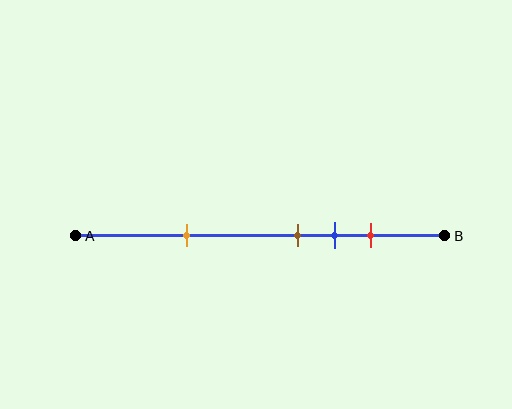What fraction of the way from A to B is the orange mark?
The orange mark is approximately 30% (0.3) of the way from A to B.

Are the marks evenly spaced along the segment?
No, the marks are not evenly spaced.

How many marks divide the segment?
There are 4 marks dividing the segment.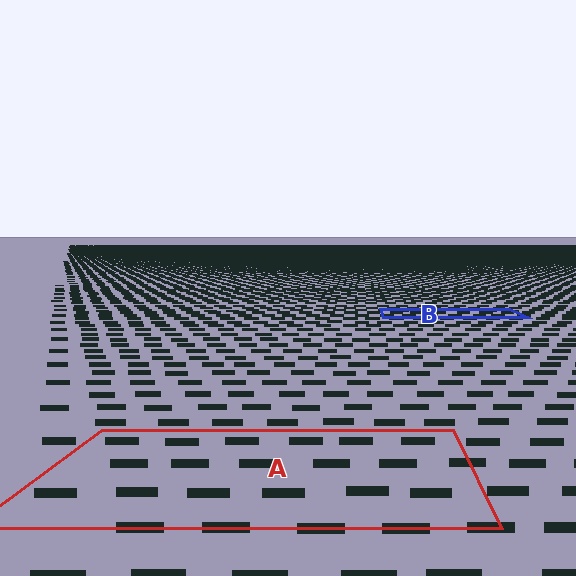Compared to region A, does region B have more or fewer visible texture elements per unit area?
Region B has more texture elements per unit area — they are packed more densely because it is farther away.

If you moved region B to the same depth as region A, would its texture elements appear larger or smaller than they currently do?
They would appear larger. At a closer depth, the same texture elements are projected at a bigger on-screen size.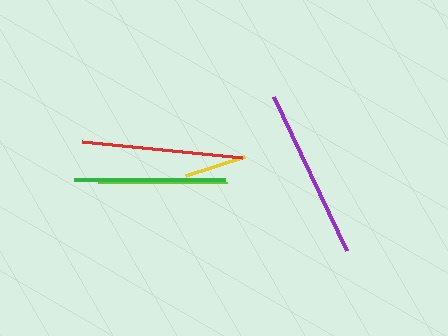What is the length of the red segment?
The red segment is approximately 161 pixels long.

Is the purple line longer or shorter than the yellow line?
The purple line is longer than the yellow line.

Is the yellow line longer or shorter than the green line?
The green line is longer than the yellow line.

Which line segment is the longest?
The purple line is the longest at approximately 171 pixels.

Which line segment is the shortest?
The yellow line is the shortest at approximately 62 pixels.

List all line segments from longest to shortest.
From longest to shortest: purple, red, green, lime, yellow.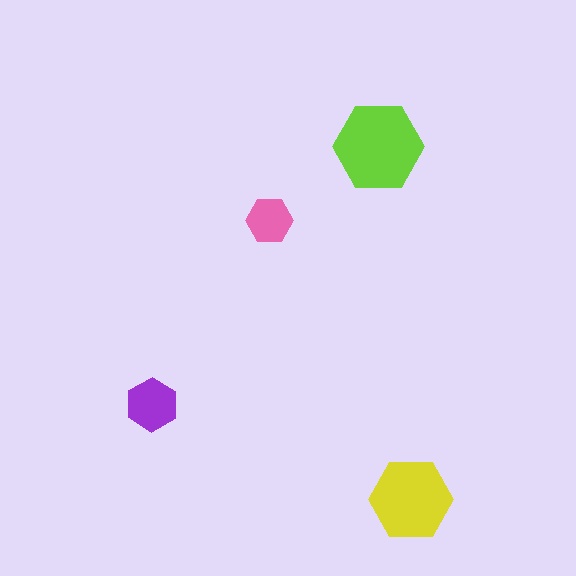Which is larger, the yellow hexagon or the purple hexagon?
The yellow one.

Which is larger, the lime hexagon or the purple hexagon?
The lime one.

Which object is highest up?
The lime hexagon is topmost.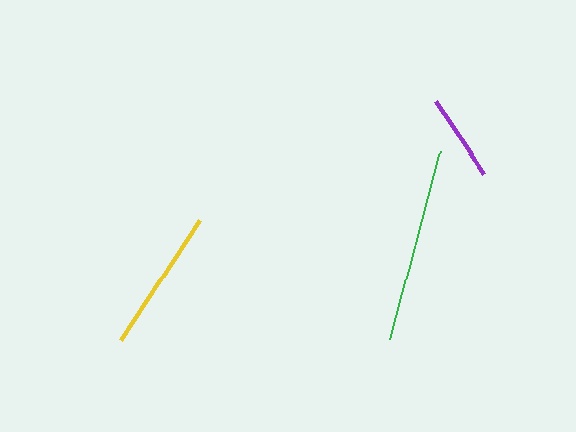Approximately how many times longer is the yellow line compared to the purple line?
The yellow line is approximately 1.7 times the length of the purple line.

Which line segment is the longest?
The green line is the longest at approximately 194 pixels.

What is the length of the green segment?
The green segment is approximately 194 pixels long.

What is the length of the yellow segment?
The yellow segment is approximately 143 pixels long.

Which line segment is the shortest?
The purple line is the shortest at approximately 87 pixels.